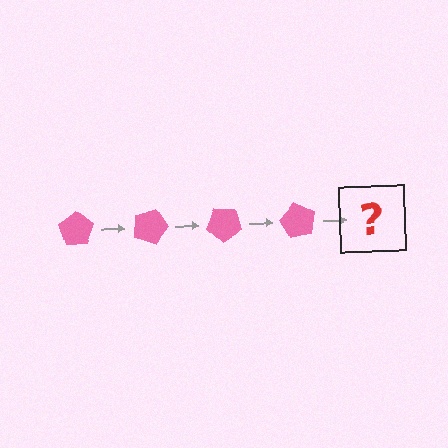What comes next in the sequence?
The next element should be a pink pentagon rotated 80 degrees.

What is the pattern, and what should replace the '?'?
The pattern is that the pentagon rotates 20 degrees each step. The '?' should be a pink pentagon rotated 80 degrees.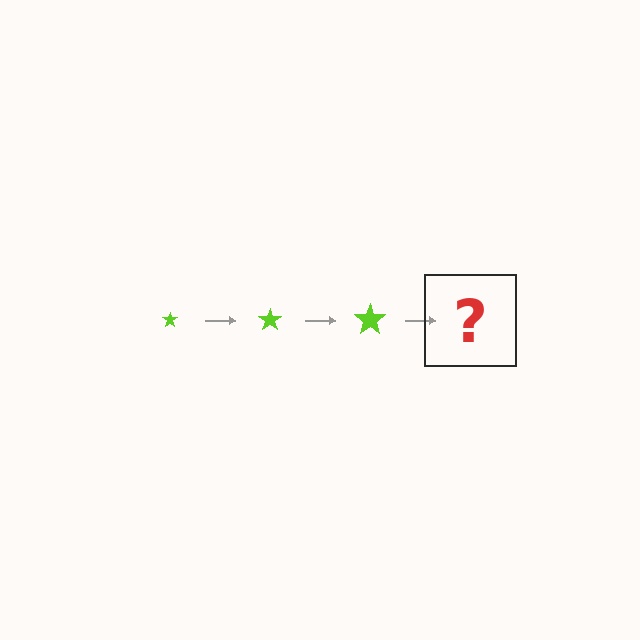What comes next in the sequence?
The next element should be a lime star, larger than the previous one.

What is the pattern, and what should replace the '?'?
The pattern is that the star gets progressively larger each step. The '?' should be a lime star, larger than the previous one.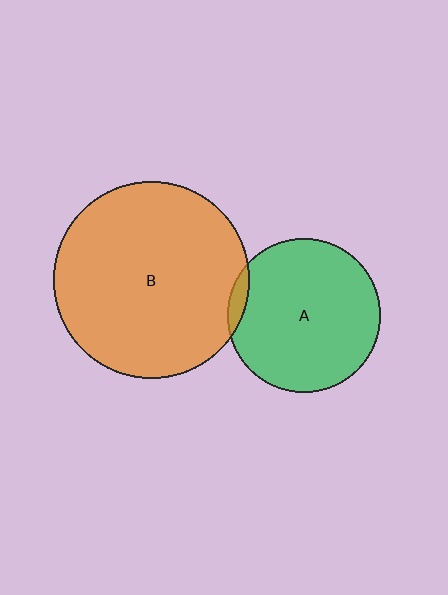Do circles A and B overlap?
Yes.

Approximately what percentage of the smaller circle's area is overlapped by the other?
Approximately 5%.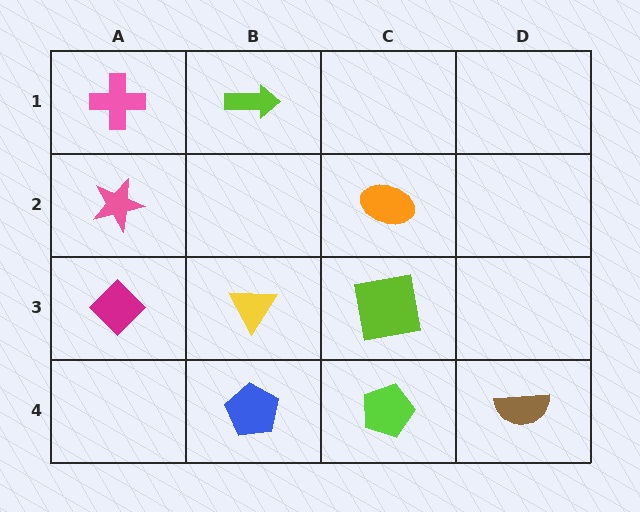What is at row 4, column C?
A lime pentagon.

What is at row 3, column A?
A magenta diamond.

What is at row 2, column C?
An orange ellipse.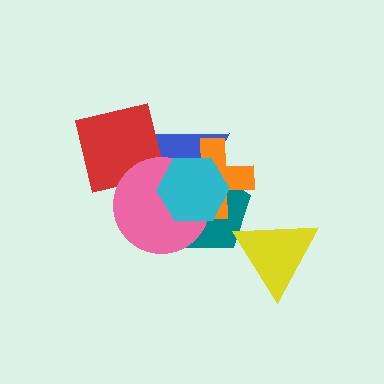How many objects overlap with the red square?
2 objects overlap with the red square.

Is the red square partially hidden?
Yes, it is partially covered by another shape.